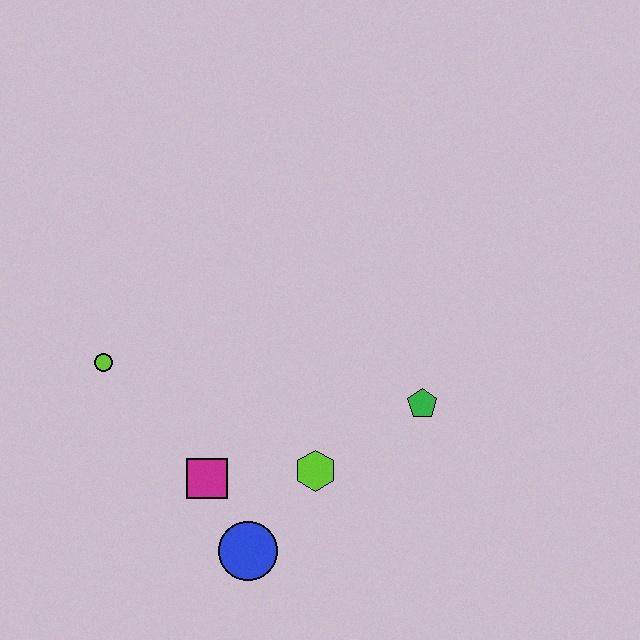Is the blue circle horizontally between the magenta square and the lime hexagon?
Yes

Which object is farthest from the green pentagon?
The lime circle is farthest from the green pentagon.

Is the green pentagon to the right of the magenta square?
Yes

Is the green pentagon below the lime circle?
Yes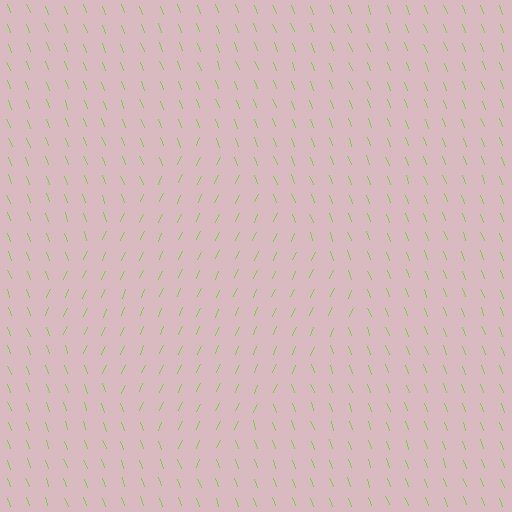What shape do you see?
I see a diamond.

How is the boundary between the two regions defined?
The boundary is defined purely by a change in line orientation (approximately 45 degrees difference). All lines are the same color and thickness.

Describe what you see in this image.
The image is filled with small lime line segments. A diamond region in the image has lines oriented differently from the surrounding lines, creating a visible texture boundary.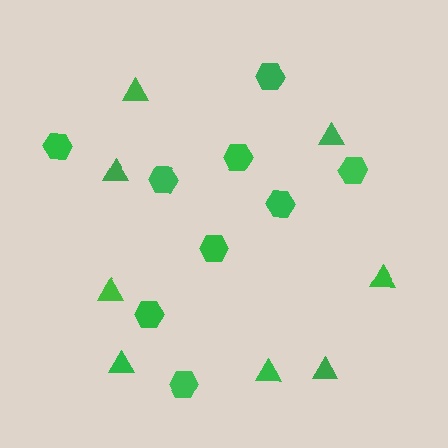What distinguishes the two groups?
There are 2 groups: one group of hexagons (9) and one group of triangles (8).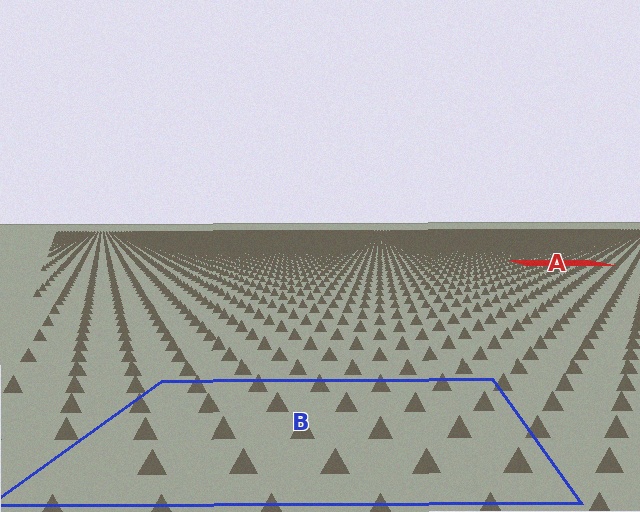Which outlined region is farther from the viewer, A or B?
Region A is farther from the viewer — the texture elements inside it appear smaller and more densely packed.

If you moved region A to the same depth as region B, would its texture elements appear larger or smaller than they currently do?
They would appear larger. At a closer depth, the same texture elements are projected at a bigger on-screen size.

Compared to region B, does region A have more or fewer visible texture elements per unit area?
Region A has more texture elements per unit area — they are packed more densely because it is farther away.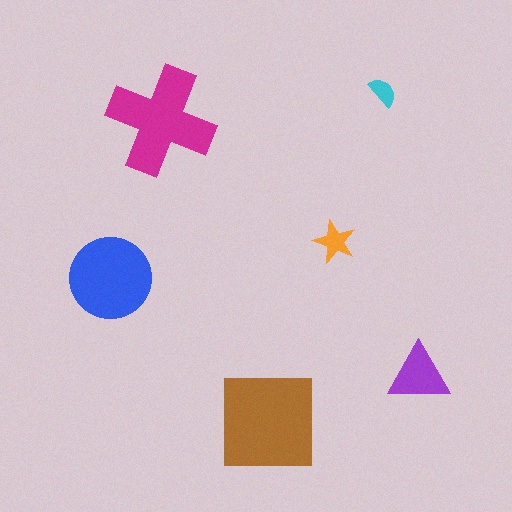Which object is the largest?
The brown square.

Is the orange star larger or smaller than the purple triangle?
Smaller.